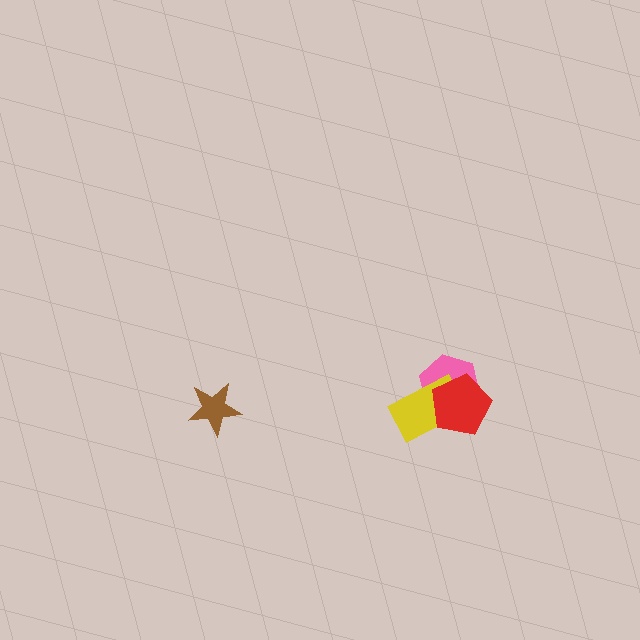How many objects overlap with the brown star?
0 objects overlap with the brown star.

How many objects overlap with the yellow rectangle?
2 objects overlap with the yellow rectangle.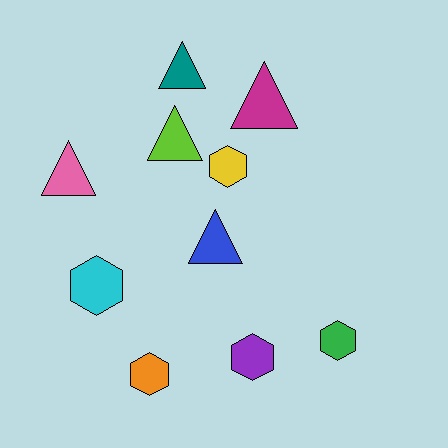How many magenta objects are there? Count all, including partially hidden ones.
There is 1 magenta object.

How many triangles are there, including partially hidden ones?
There are 5 triangles.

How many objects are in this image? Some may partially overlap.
There are 10 objects.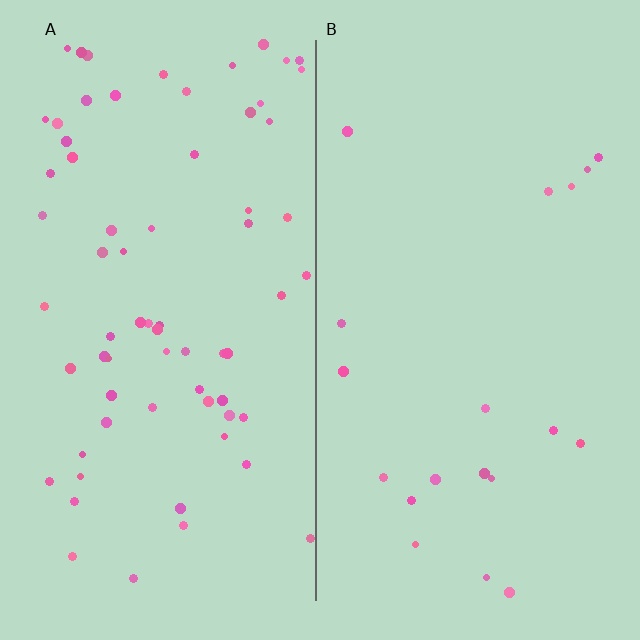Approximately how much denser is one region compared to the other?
Approximately 3.6× — region A over region B.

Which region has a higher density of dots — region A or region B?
A (the left).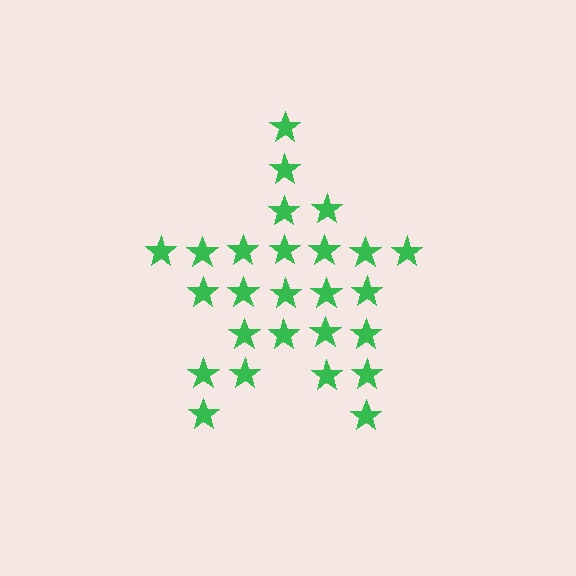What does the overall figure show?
The overall figure shows a star.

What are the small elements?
The small elements are stars.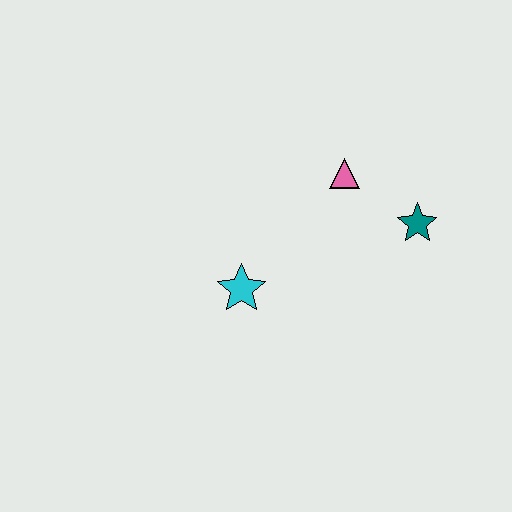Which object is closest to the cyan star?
The pink triangle is closest to the cyan star.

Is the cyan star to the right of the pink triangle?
No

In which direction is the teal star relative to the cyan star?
The teal star is to the right of the cyan star.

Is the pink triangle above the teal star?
Yes